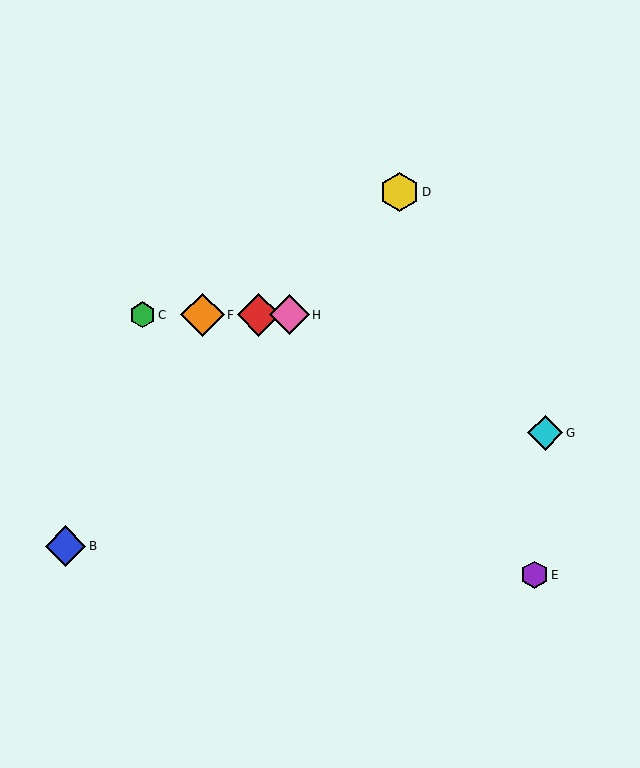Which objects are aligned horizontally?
Objects A, C, F, H are aligned horizontally.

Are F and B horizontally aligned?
No, F is at y≈315 and B is at y≈546.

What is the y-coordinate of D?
Object D is at y≈192.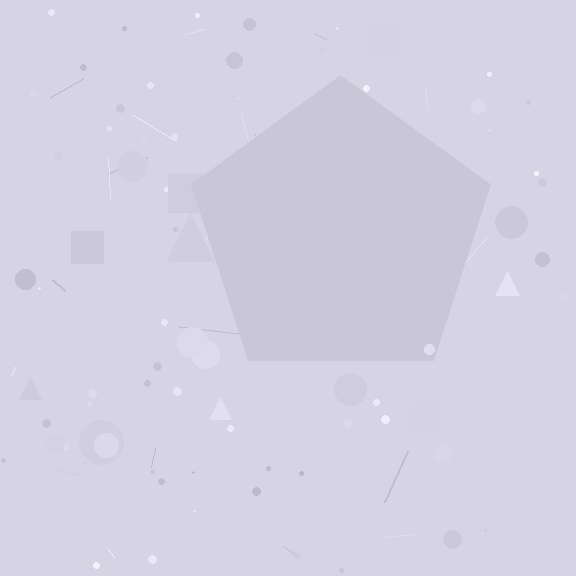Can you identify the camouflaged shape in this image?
The camouflaged shape is a pentagon.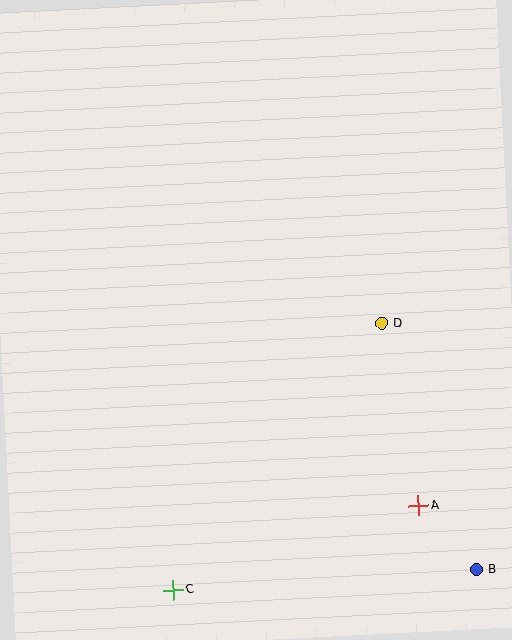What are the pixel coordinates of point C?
Point C is at (173, 590).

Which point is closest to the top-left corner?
Point D is closest to the top-left corner.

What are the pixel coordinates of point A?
Point A is at (418, 506).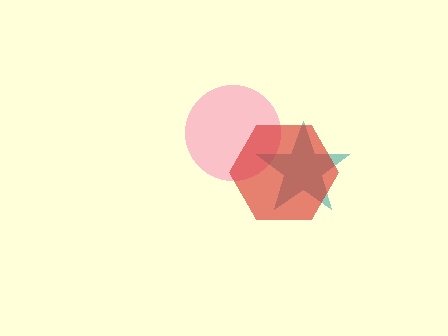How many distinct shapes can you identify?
There are 3 distinct shapes: a pink circle, a teal star, a red hexagon.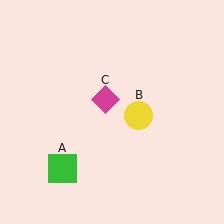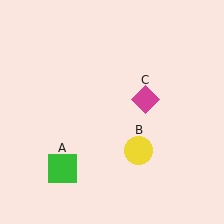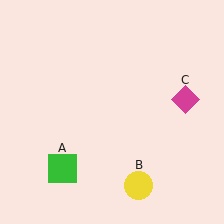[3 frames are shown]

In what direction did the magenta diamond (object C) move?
The magenta diamond (object C) moved right.